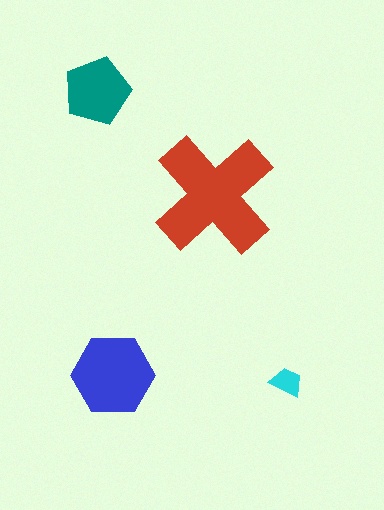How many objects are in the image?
There are 4 objects in the image.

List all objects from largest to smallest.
The red cross, the blue hexagon, the teal pentagon, the cyan trapezoid.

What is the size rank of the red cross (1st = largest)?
1st.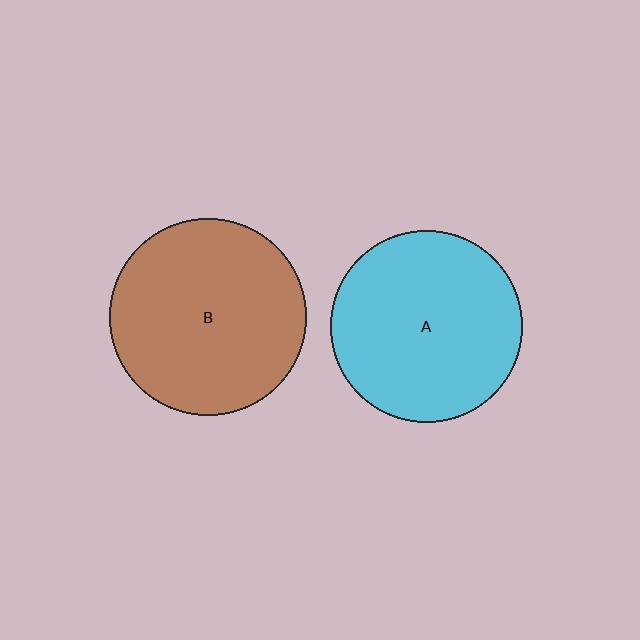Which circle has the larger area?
Circle B (brown).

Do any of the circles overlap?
No, none of the circles overlap.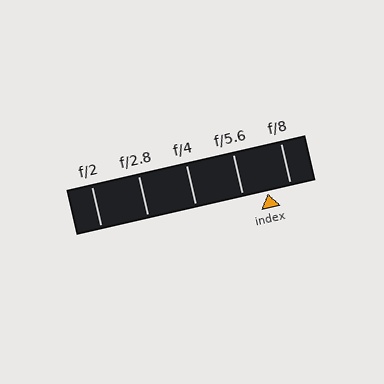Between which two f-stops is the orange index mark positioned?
The index mark is between f/5.6 and f/8.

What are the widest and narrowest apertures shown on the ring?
The widest aperture shown is f/2 and the narrowest is f/8.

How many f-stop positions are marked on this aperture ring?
There are 5 f-stop positions marked.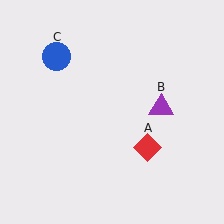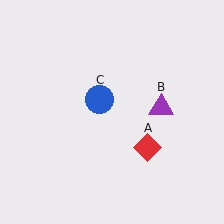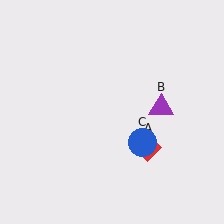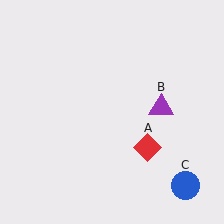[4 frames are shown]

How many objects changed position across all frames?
1 object changed position: blue circle (object C).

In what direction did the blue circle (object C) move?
The blue circle (object C) moved down and to the right.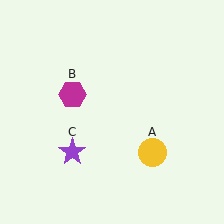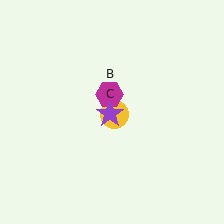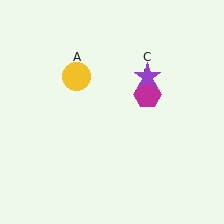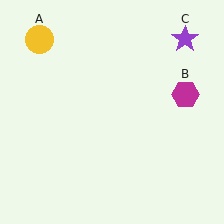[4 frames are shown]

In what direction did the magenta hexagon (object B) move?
The magenta hexagon (object B) moved right.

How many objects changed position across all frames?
3 objects changed position: yellow circle (object A), magenta hexagon (object B), purple star (object C).